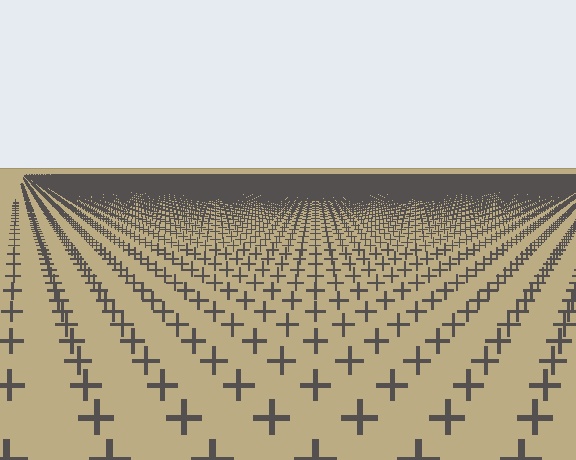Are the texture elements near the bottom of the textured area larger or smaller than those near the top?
Larger. Near the bottom, elements are closer to the viewer and appear at a bigger on-screen size.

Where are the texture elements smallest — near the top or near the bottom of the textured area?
Near the top.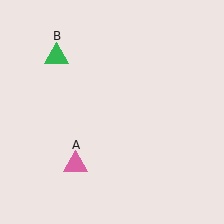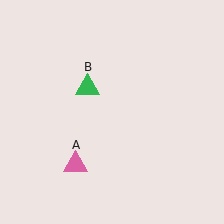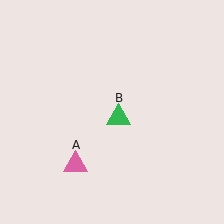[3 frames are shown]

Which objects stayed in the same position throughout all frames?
Pink triangle (object A) remained stationary.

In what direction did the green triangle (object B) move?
The green triangle (object B) moved down and to the right.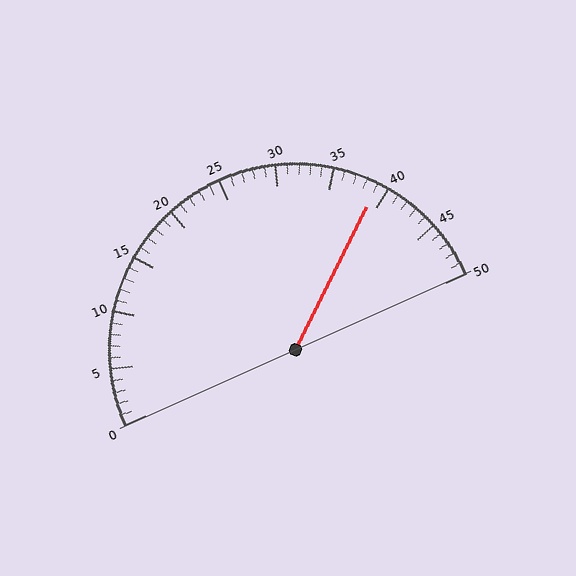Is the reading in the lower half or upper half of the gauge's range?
The reading is in the upper half of the range (0 to 50).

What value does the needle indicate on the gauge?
The needle indicates approximately 39.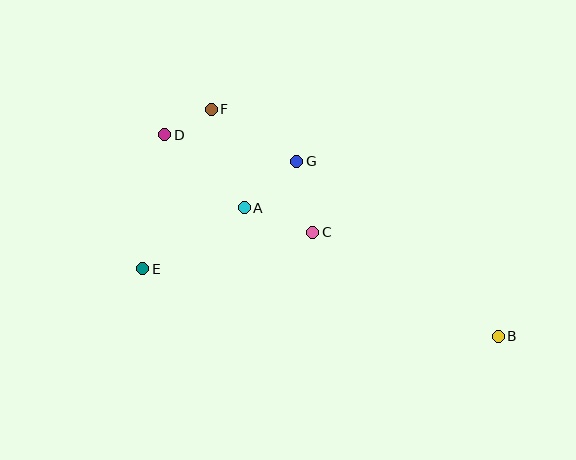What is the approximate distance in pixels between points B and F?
The distance between B and F is approximately 366 pixels.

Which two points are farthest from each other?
Points B and D are farthest from each other.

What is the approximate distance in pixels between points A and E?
The distance between A and E is approximately 119 pixels.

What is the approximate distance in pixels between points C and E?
The distance between C and E is approximately 174 pixels.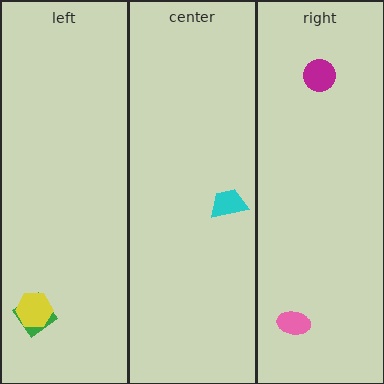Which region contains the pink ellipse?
The right region.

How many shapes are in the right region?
2.